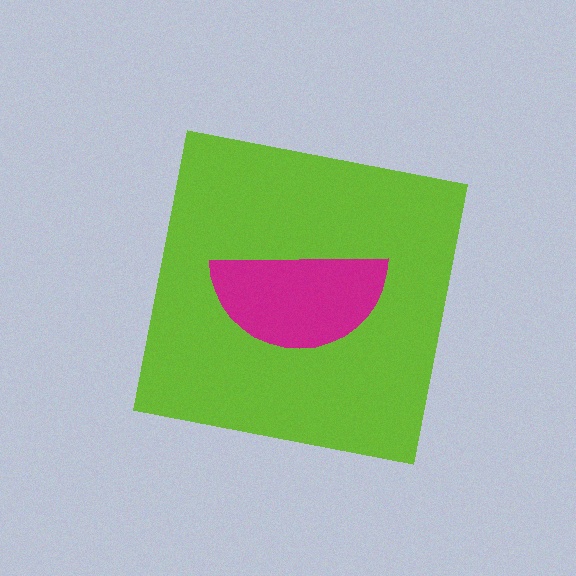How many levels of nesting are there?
2.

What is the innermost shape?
The magenta semicircle.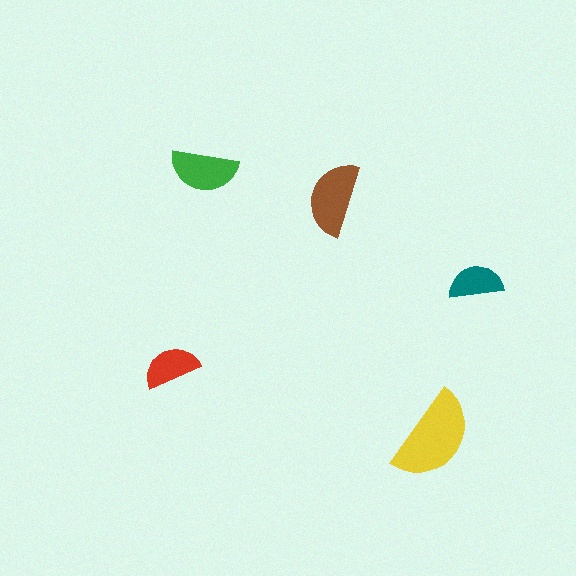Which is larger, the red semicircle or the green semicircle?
The green one.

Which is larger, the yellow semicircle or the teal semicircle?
The yellow one.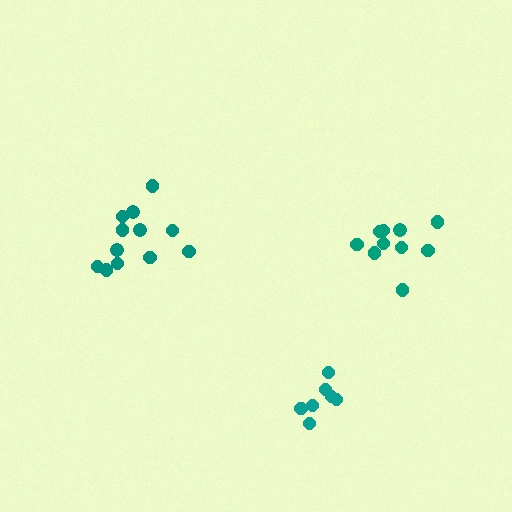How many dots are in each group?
Group 1: 10 dots, Group 2: 7 dots, Group 3: 12 dots (29 total).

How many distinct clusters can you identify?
There are 3 distinct clusters.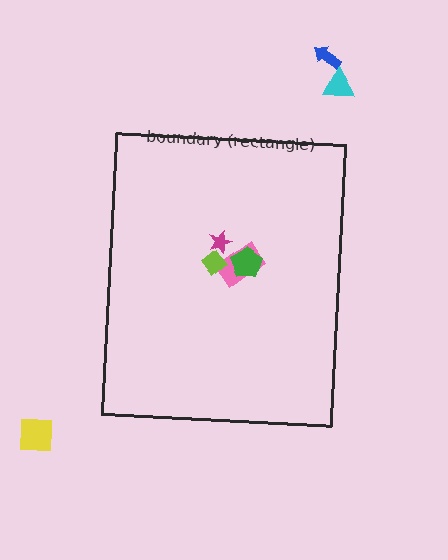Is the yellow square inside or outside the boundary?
Outside.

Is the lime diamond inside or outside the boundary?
Inside.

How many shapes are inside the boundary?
4 inside, 3 outside.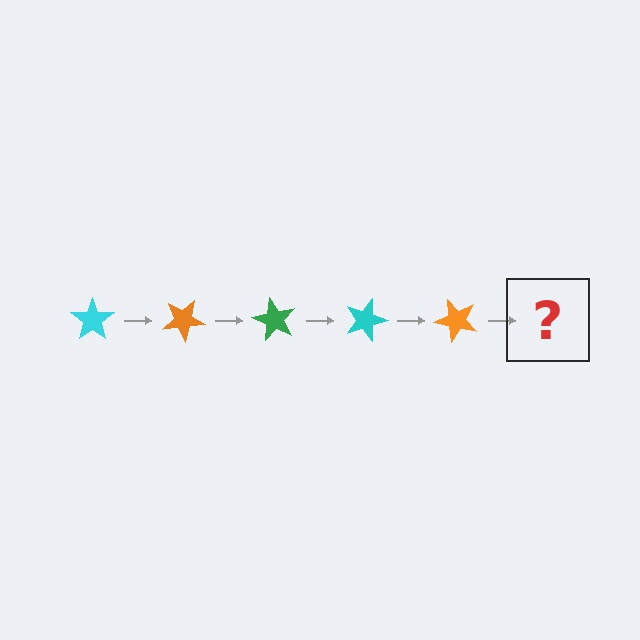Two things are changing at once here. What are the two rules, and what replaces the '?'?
The two rules are that it rotates 30 degrees each step and the color cycles through cyan, orange, and green. The '?' should be a green star, rotated 150 degrees from the start.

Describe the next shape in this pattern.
It should be a green star, rotated 150 degrees from the start.